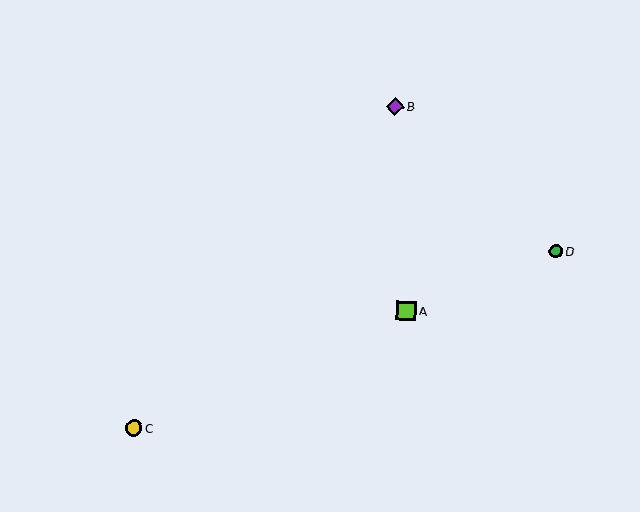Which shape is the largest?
The lime square (labeled A) is the largest.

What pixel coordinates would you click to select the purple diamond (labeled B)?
Click at (395, 107) to select the purple diamond B.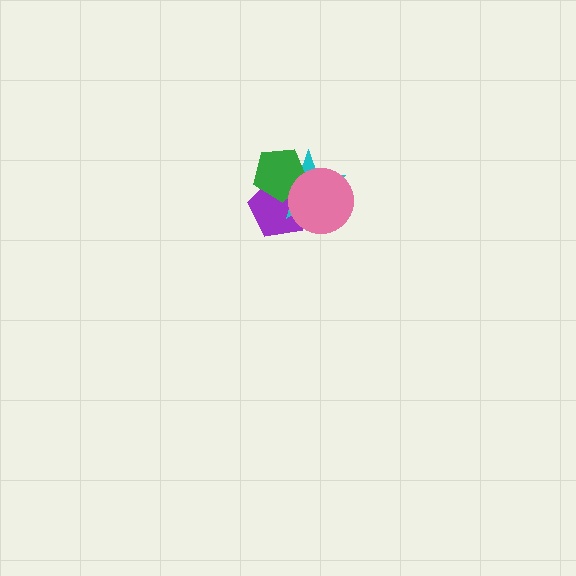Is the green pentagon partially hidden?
Yes, it is partially covered by another shape.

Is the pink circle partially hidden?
No, no other shape covers it.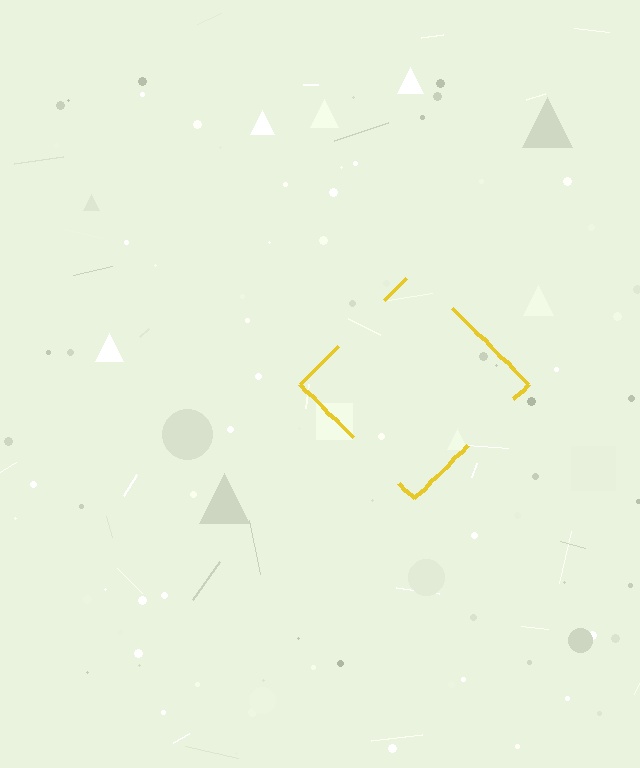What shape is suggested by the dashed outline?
The dashed outline suggests a diamond.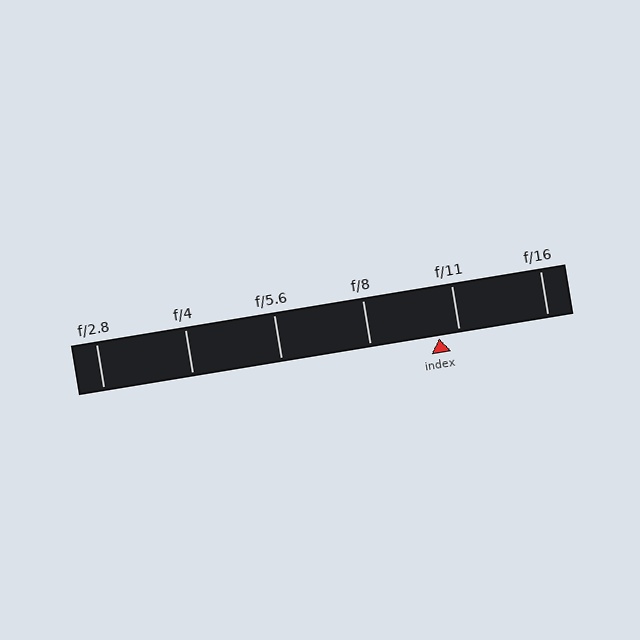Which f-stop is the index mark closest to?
The index mark is closest to f/11.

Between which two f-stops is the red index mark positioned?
The index mark is between f/8 and f/11.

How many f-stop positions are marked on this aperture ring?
There are 6 f-stop positions marked.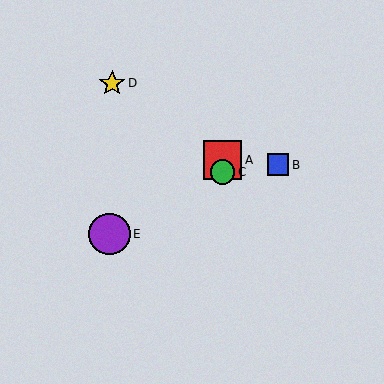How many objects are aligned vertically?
2 objects (A, C) are aligned vertically.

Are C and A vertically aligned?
Yes, both are at x≈223.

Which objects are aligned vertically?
Objects A, C are aligned vertically.